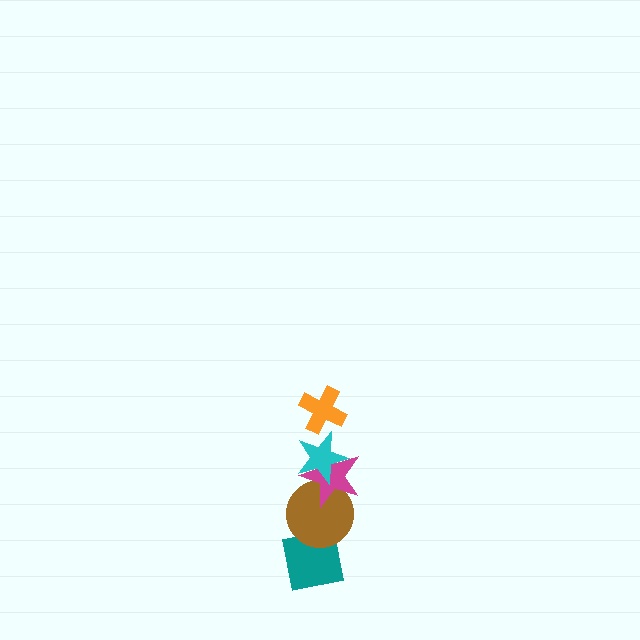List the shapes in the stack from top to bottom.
From top to bottom: the orange cross, the cyan star, the magenta star, the brown circle, the teal square.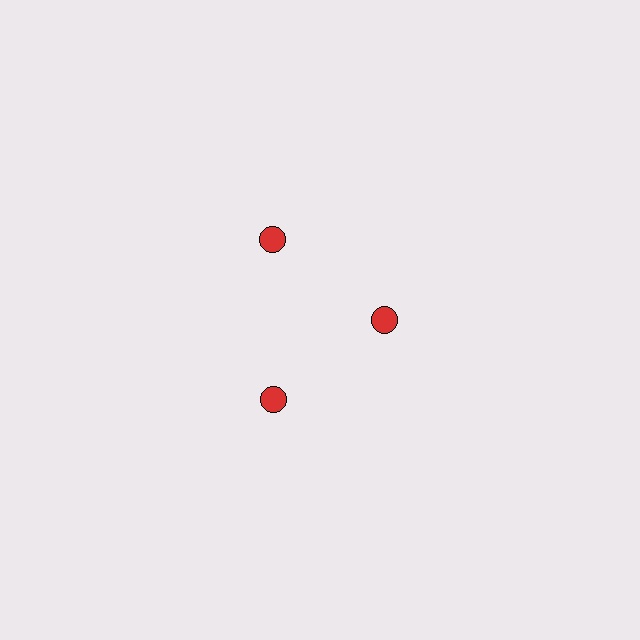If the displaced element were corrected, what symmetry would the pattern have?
It would have 3-fold rotational symmetry — the pattern would map onto itself every 120 degrees.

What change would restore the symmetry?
The symmetry would be restored by moving it outward, back onto the ring so that all 3 circles sit at equal angles and equal distance from the center.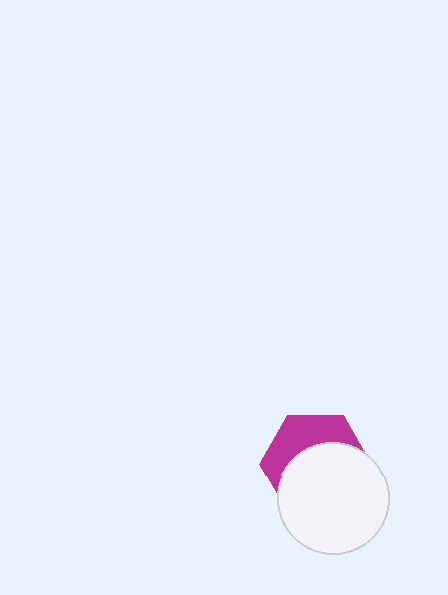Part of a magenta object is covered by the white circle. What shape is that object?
It is a hexagon.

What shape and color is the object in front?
The object in front is a white circle.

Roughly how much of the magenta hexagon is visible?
A small part of it is visible (roughly 38%).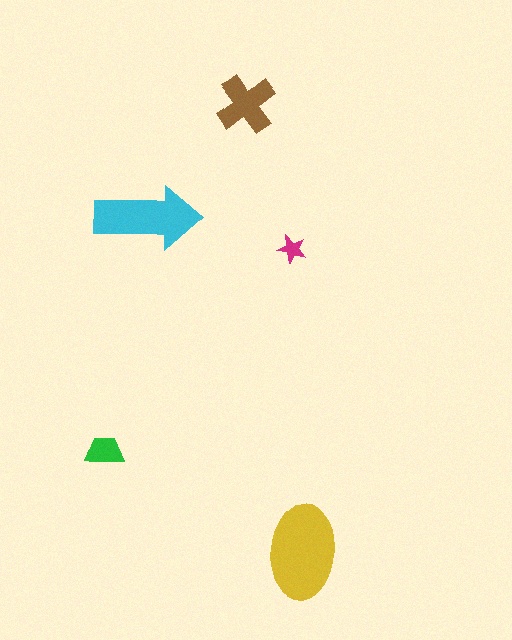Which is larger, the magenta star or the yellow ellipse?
The yellow ellipse.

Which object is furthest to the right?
The yellow ellipse is rightmost.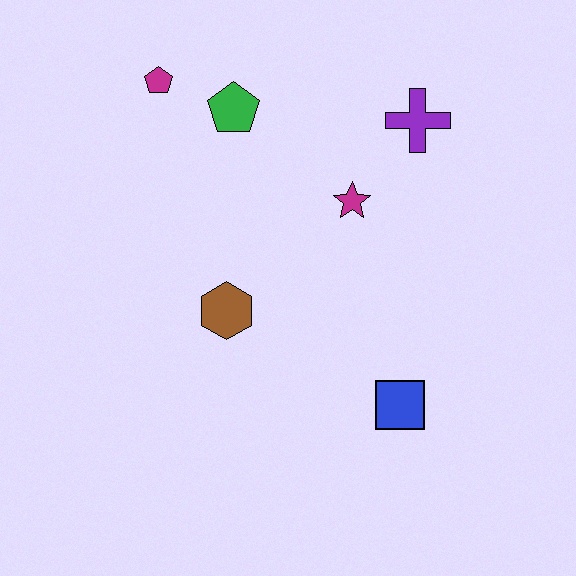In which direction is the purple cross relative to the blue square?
The purple cross is above the blue square.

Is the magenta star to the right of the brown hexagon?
Yes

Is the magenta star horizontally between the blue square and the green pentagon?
Yes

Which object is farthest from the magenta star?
The magenta pentagon is farthest from the magenta star.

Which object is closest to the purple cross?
The magenta star is closest to the purple cross.